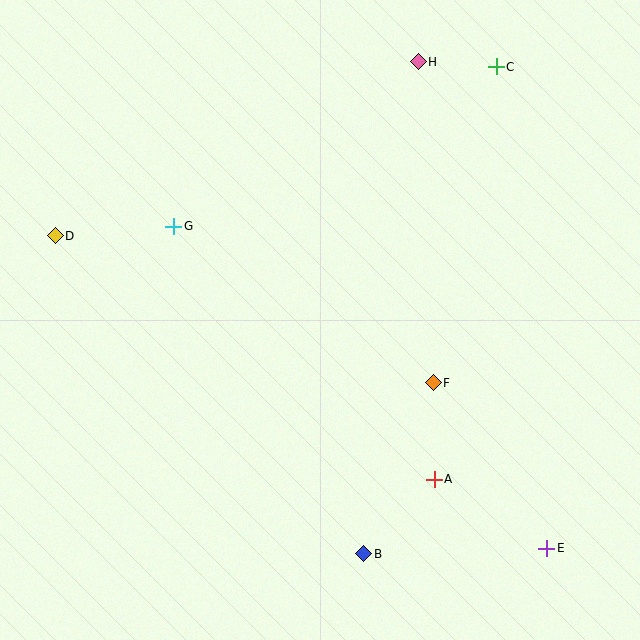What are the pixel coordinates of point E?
Point E is at (547, 548).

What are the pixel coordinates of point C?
Point C is at (496, 67).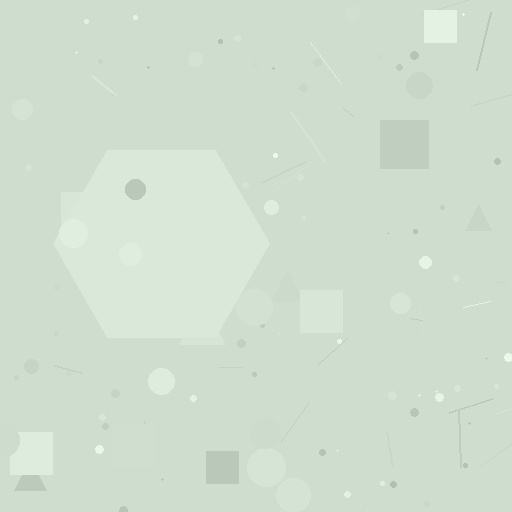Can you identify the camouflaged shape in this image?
The camouflaged shape is a hexagon.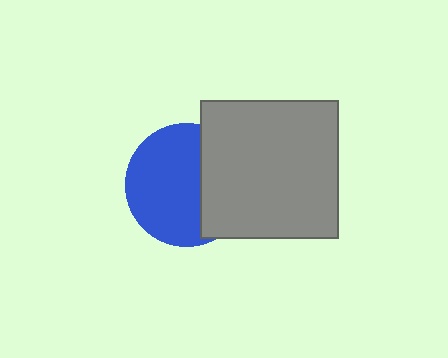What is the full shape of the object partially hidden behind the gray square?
The partially hidden object is a blue circle.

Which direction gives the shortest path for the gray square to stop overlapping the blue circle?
Moving right gives the shortest separation.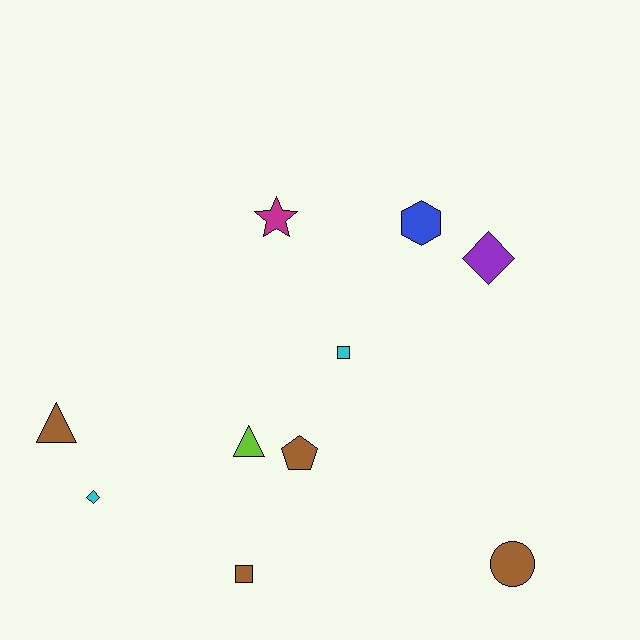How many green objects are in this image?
There are no green objects.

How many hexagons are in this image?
There is 1 hexagon.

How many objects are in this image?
There are 10 objects.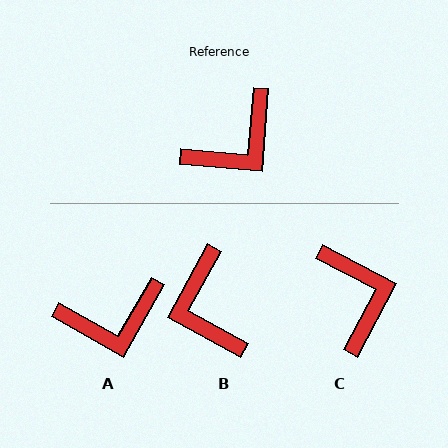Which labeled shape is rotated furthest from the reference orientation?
B, about 114 degrees away.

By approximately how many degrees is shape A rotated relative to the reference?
Approximately 25 degrees clockwise.